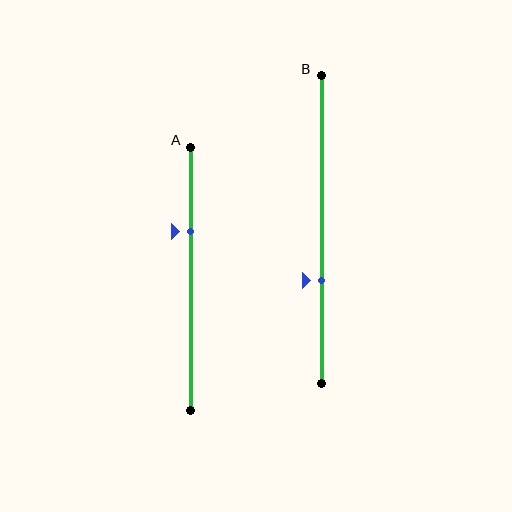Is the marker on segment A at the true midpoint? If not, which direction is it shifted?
No, the marker on segment A is shifted upward by about 18% of the segment length.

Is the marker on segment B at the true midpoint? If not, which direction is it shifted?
No, the marker on segment B is shifted downward by about 16% of the segment length.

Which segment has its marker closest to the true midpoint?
Segment B has its marker closest to the true midpoint.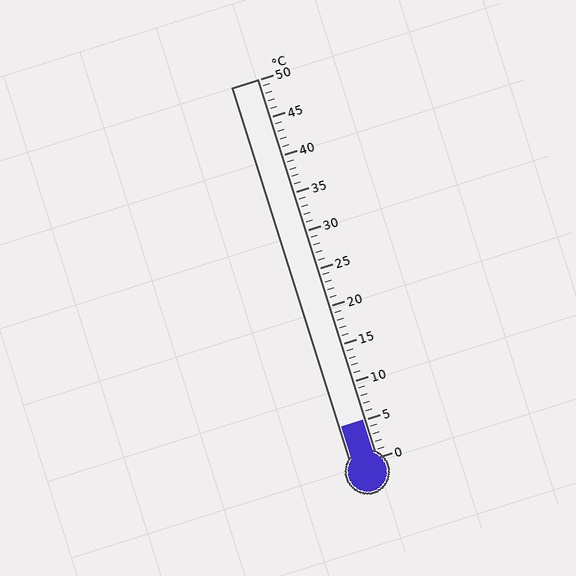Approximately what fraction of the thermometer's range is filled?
The thermometer is filled to approximately 10% of its range.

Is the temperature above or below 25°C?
The temperature is below 25°C.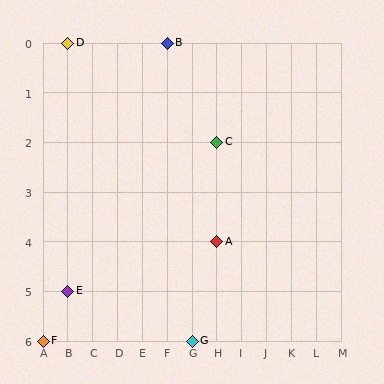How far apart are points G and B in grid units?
Points G and B are 1 column and 6 rows apart (about 6.1 grid units diagonally).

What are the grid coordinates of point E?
Point E is at grid coordinates (B, 5).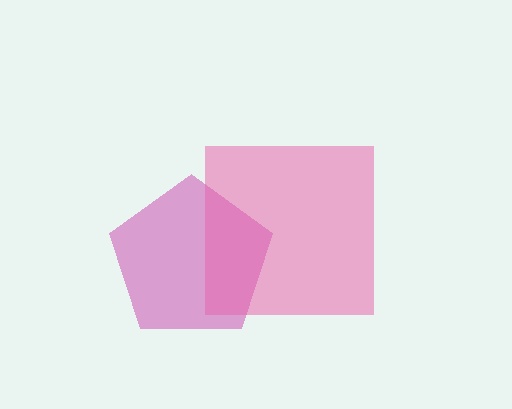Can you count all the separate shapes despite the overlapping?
Yes, there are 2 separate shapes.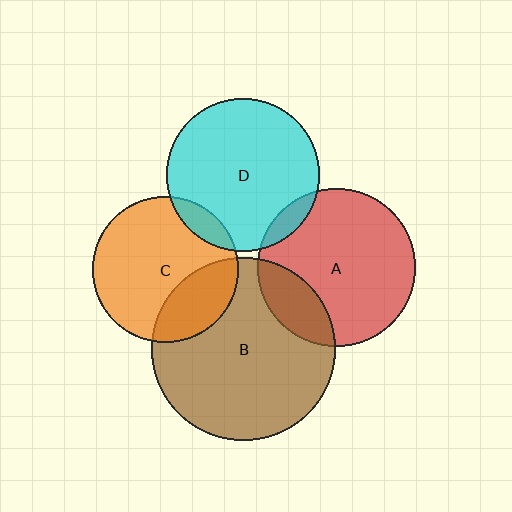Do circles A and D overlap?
Yes.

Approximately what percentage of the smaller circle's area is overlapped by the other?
Approximately 5%.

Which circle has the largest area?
Circle B (brown).